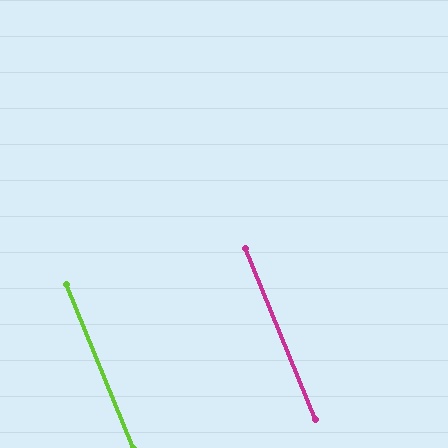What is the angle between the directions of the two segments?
Approximately 0 degrees.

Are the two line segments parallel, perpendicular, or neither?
Parallel — their directions differ by only 0.0°.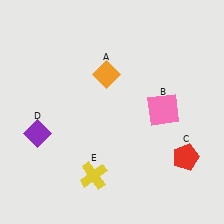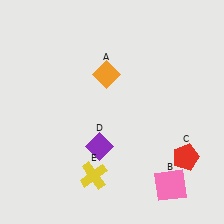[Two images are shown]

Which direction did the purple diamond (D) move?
The purple diamond (D) moved right.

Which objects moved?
The objects that moved are: the pink square (B), the purple diamond (D).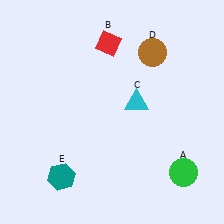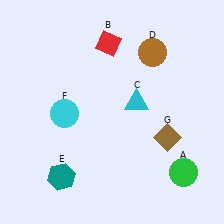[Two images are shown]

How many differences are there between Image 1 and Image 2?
There are 2 differences between the two images.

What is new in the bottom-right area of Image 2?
A brown diamond (G) was added in the bottom-right area of Image 2.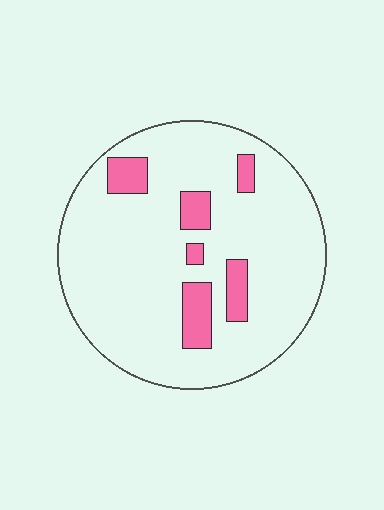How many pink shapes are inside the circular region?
6.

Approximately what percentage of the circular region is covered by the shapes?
Approximately 15%.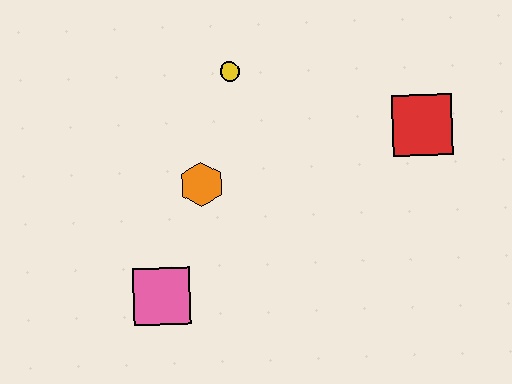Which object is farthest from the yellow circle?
The pink square is farthest from the yellow circle.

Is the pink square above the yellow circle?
No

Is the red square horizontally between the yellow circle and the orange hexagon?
No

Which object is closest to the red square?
The yellow circle is closest to the red square.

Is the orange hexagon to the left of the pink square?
No